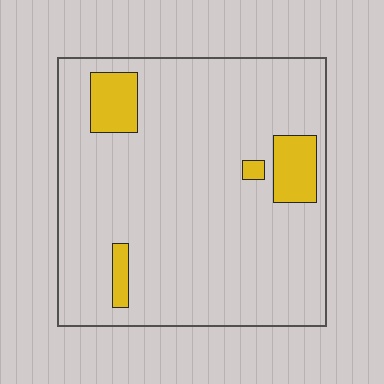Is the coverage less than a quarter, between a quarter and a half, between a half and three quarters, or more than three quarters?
Less than a quarter.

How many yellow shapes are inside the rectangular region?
4.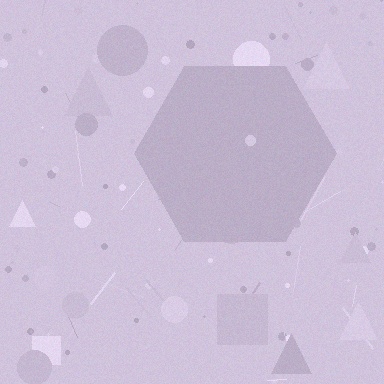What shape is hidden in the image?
A hexagon is hidden in the image.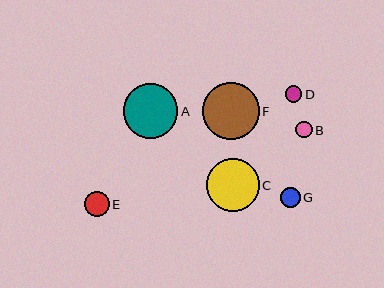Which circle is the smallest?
Circle B is the smallest with a size of approximately 16 pixels.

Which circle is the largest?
Circle F is the largest with a size of approximately 56 pixels.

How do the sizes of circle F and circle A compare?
Circle F and circle A are approximately the same size.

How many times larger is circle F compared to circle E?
Circle F is approximately 2.3 times the size of circle E.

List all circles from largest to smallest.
From largest to smallest: F, A, C, E, G, D, B.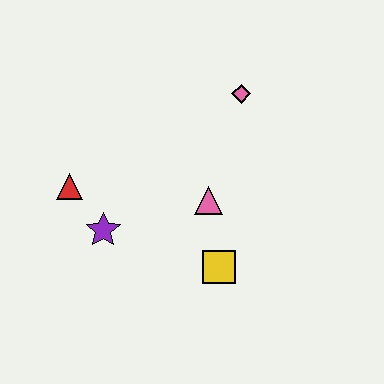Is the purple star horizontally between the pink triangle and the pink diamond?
No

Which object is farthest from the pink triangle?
The red triangle is farthest from the pink triangle.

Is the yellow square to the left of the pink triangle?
No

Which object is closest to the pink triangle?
The yellow square is closest to the pink triangle.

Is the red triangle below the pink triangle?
No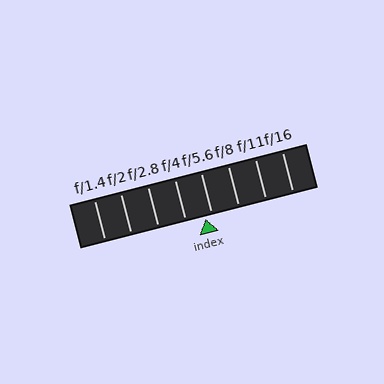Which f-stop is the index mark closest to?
The index mark is closest to f/5.6.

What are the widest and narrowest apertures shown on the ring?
The widest aperture shown is f/1.4 and the narrowest is f/16.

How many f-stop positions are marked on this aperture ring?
There are 8 f-stop positions marked.